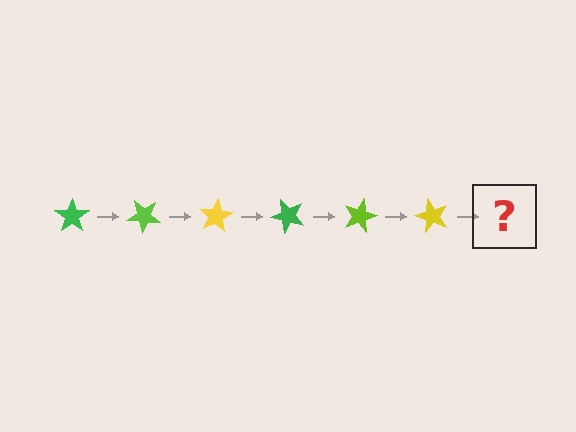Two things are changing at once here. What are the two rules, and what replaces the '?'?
The two rules are that it rotates 40 degrees each step and the color cycles through green, lime, and yellow. The '?' should be a green star, rotated 240 degrees from the start.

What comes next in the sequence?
The next element should be a green star, rotated 240 degrees from the start.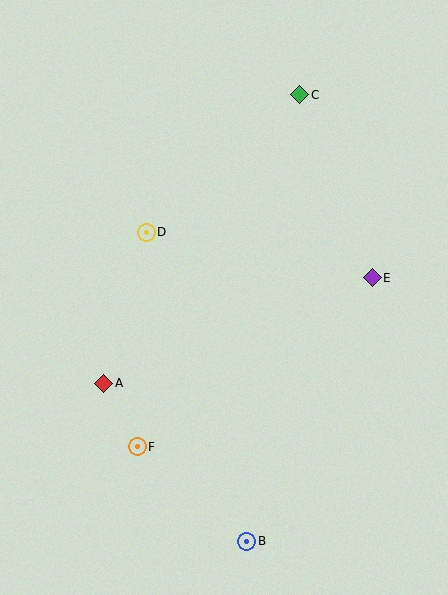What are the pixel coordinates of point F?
Point F is at (137, 447).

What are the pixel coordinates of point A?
Point A is at (104, 383).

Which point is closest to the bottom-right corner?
Point B is closest to the bottom-right corner.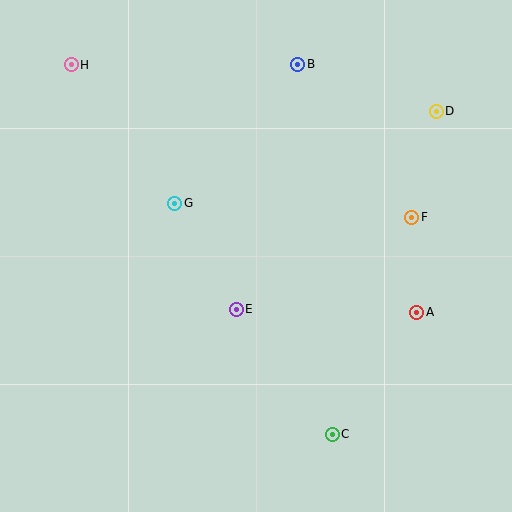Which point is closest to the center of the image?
Point E at (236, 309) is closest to the center.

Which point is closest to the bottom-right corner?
Point C is closest to the bottom-right corner.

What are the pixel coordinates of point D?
Point D is at (436, 111).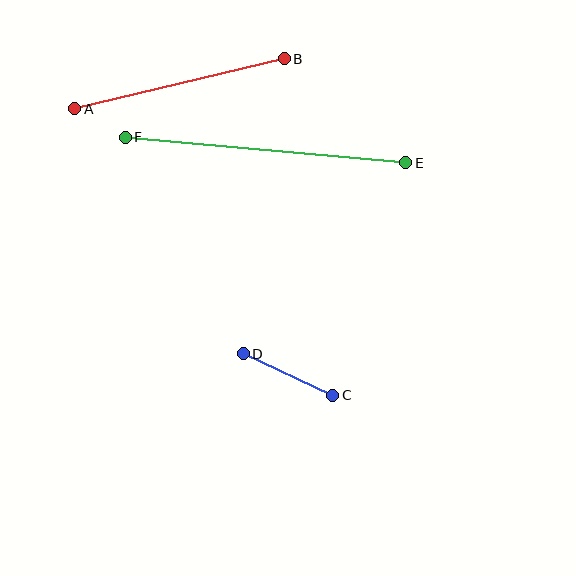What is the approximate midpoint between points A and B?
The midpoint is at approximately (180, 84) pixels.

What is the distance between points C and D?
The distance is approximately 99 pixels.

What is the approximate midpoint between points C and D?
The midpoint is at approximately (288, 374) pixels.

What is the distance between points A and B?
The distance is approximately 215 pixels.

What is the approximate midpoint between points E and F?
The midpoint is at approximately (266, 150) pixels.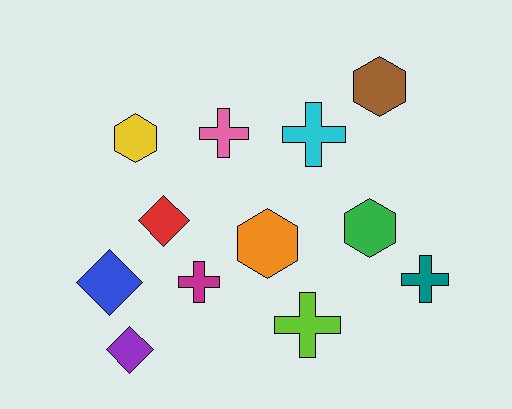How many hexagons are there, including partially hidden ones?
There are 4 hexagons.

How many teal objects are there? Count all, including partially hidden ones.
There is 1 teal object.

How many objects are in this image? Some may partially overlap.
There are 12 objects.